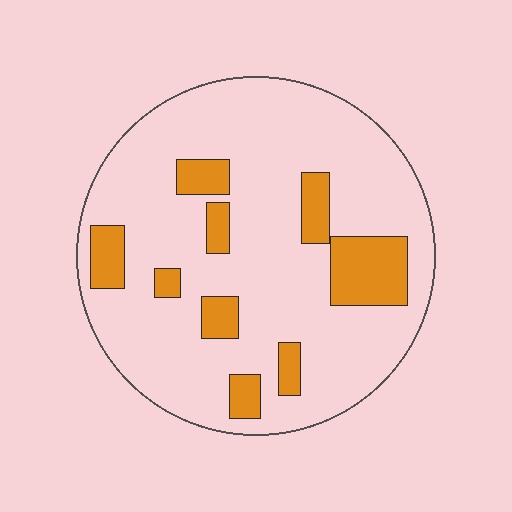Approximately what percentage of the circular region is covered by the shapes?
Approximately 20%.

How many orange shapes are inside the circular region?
9.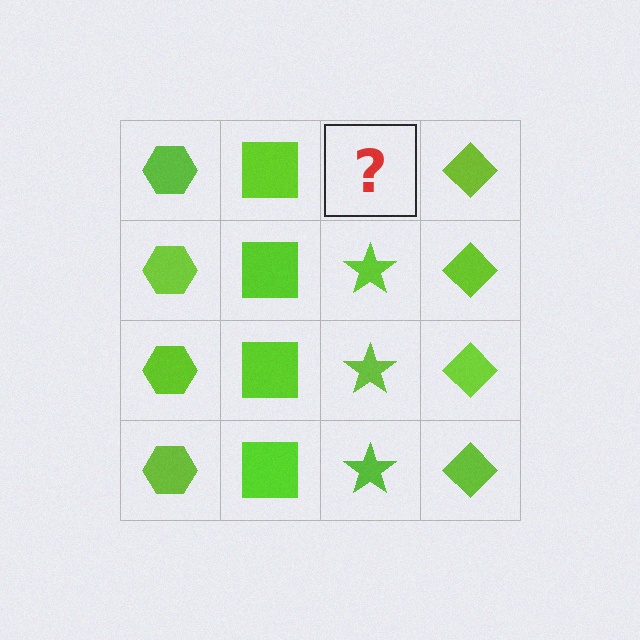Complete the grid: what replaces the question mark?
The question mark should be replaced with a lime star.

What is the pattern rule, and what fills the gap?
The rule is that each column has a consistent shape. The gap should be filled with a lime star.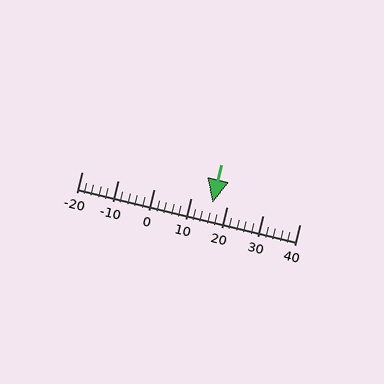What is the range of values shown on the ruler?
The ruler shows values from -20 to 40.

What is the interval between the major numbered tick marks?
The major tick marks are spaced 10 units apart.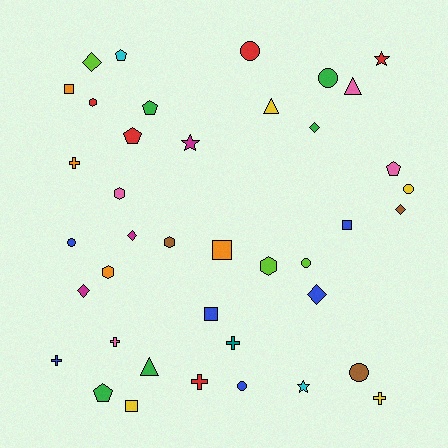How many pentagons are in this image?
There are 5 pentagons.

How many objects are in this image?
There are 40 objects.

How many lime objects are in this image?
There are 3 lime objects.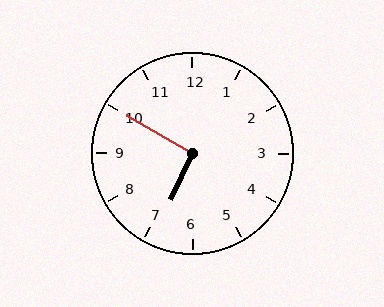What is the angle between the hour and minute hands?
Approximately 95 degrees.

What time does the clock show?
6:50.